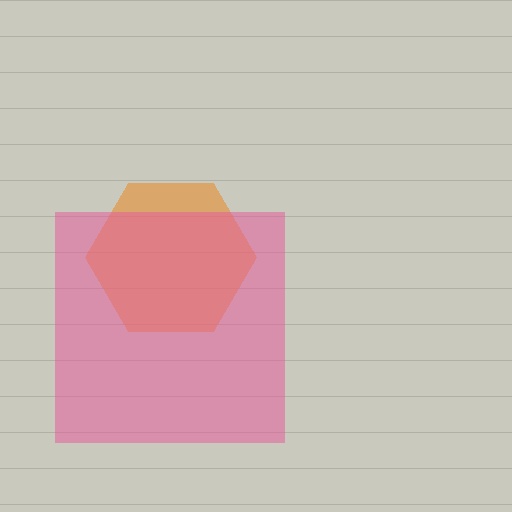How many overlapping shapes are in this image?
There are 2 overlapping shapes in the image.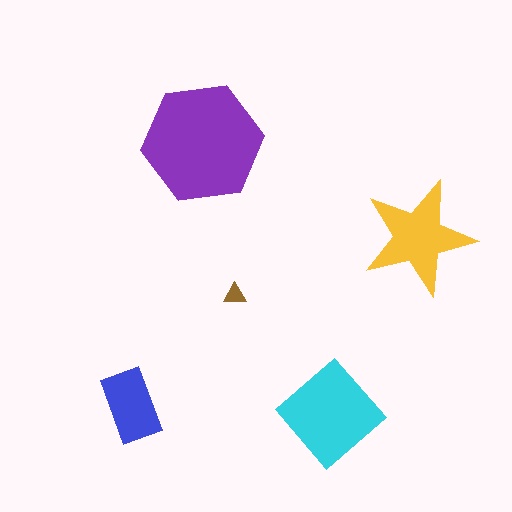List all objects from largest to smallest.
The purple hexagon, the cyan diamond, the yellow star, the blue rectangle, the brown triangle.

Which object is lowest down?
The cyan diamond is bottommost.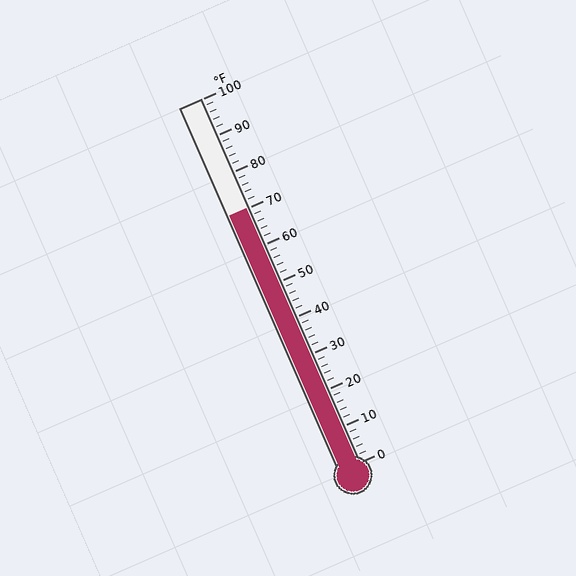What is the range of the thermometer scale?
The thermometer scale ranges from 0°F to 100°F.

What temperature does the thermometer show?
The thermometer shows approximately 70°F.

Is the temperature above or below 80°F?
The temperature is below 80°F.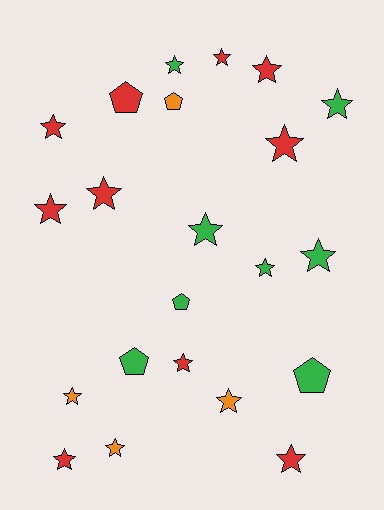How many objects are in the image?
There are 22 objects.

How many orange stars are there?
There are 3 orange stars.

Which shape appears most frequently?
Star, with 17 objects.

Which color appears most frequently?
Red, with 10 objects.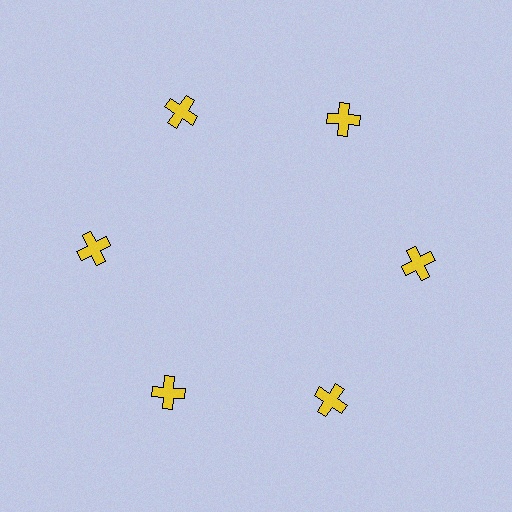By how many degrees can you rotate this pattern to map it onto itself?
The pattern maps onto itself every 60 degrees of rotation.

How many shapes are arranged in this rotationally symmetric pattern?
There are 6 shapes, arranged in 6 groups of 1.